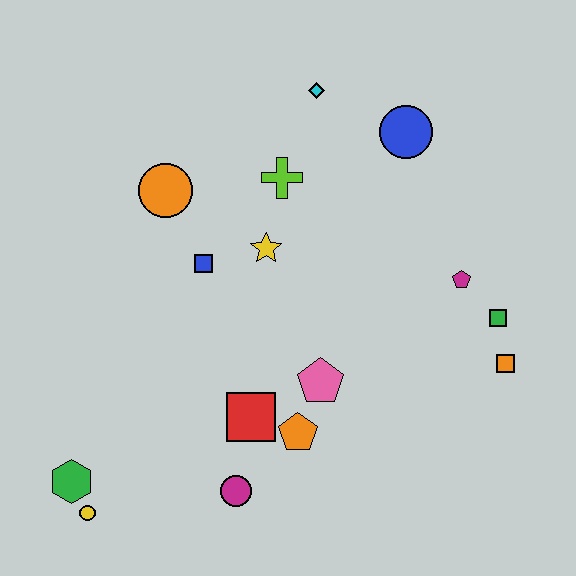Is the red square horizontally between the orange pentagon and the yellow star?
No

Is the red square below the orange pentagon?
No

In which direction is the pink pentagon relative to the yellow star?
The pink pentagon is below the yellow star.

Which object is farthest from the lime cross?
The yellow circle is farthest from the lime cross.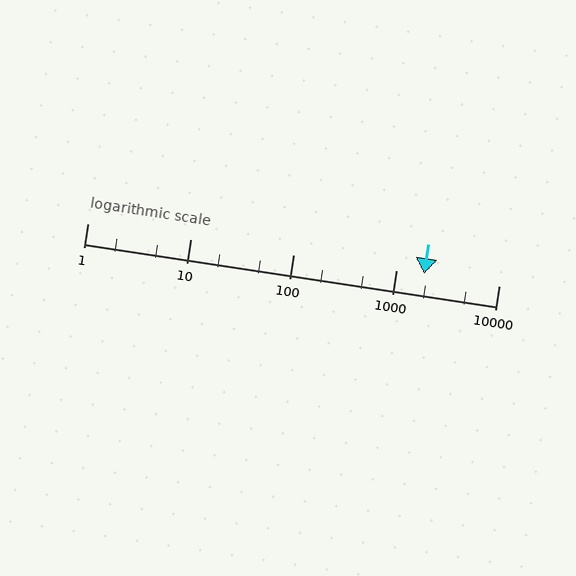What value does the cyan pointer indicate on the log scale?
The pointer indicates approximately 1900.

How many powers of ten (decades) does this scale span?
The scale spans 4 decades, from 1 to 10000.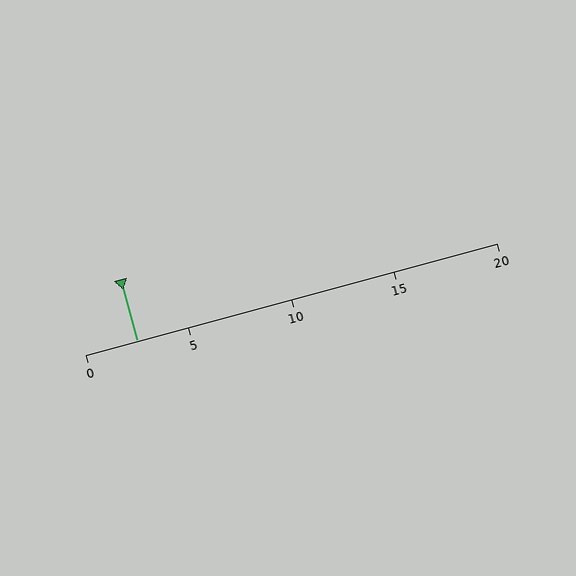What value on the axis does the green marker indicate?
The marker indicates approximately 2.5.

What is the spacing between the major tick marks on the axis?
The major ticks are spaced 5 apart.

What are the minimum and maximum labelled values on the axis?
The axis runs from 0 to 20.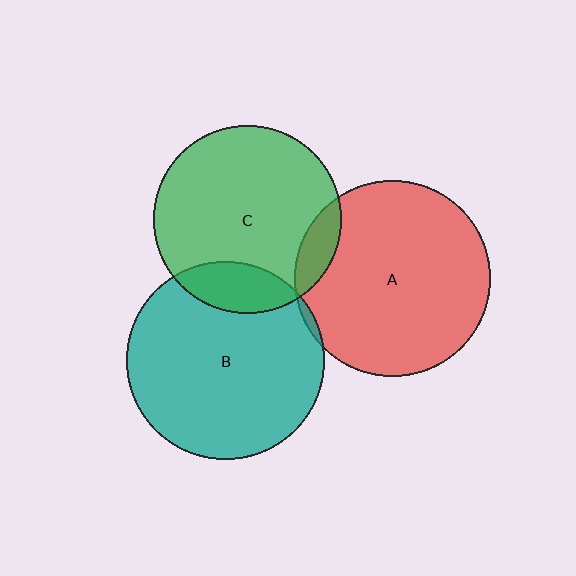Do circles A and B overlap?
Yes.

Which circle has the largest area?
Circle B (teal).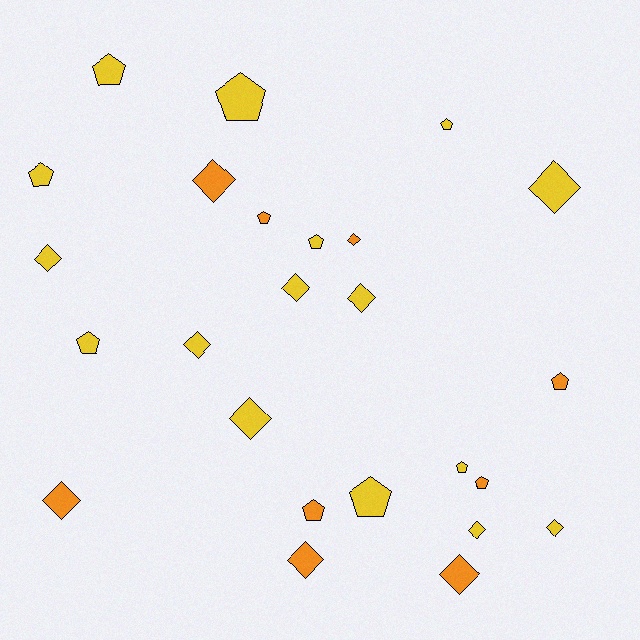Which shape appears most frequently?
Diamond, with 13 objects.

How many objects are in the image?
There are 25 objects.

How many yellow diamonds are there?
There are 8 yellow diamonds.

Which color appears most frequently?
Yellow, with 16 objects.